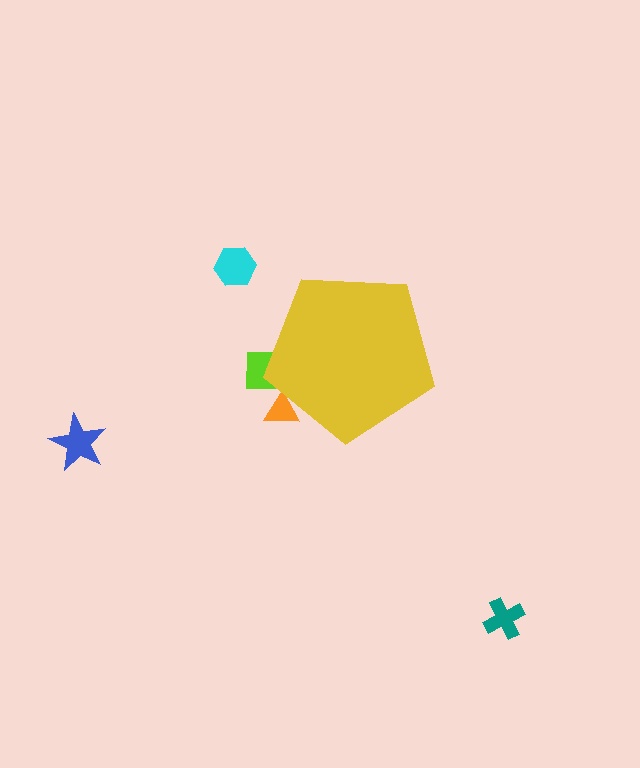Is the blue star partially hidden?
No, the blue star is fully visible.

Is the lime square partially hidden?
Yes, the lime square is partially hidden behind the yellow pentagon.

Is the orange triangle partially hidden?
Yes, the orange triangle is partially hidden behind the yellow pentagon.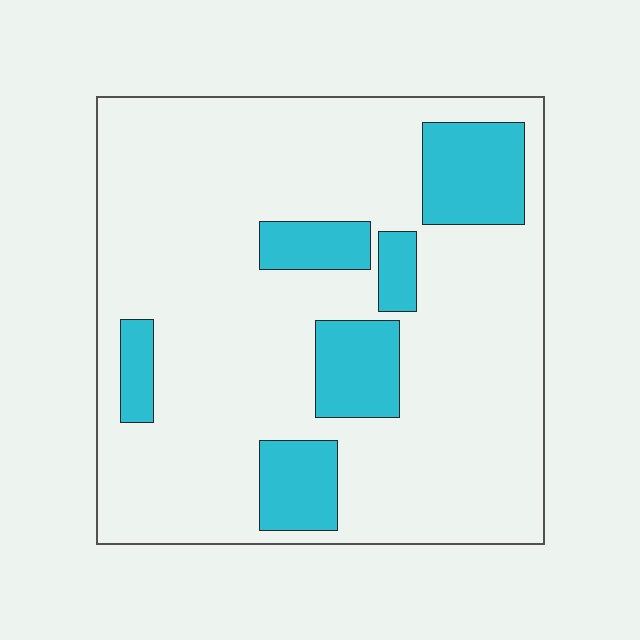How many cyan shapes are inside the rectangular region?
6.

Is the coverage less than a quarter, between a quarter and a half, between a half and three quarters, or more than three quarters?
Less than a quarter.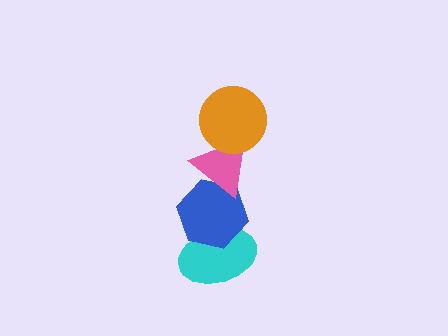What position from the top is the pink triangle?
The pink triangle is 2nd from the top.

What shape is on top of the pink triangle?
The orange circle is on top of the pink triangle.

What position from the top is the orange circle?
The orange circle is 1st from the top.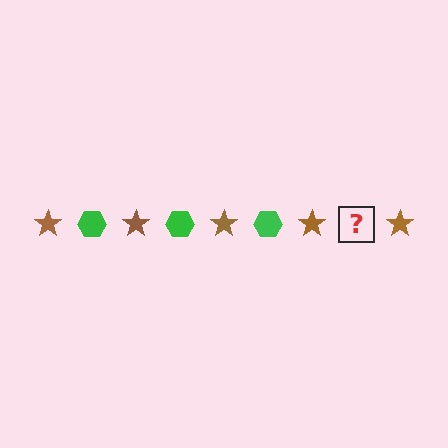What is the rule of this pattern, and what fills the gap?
The rule is that the pattern alternates between brown star and green hexagon. The gap should be filled with a green hexagon.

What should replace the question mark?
The question mark should be replaced with a green hexagon.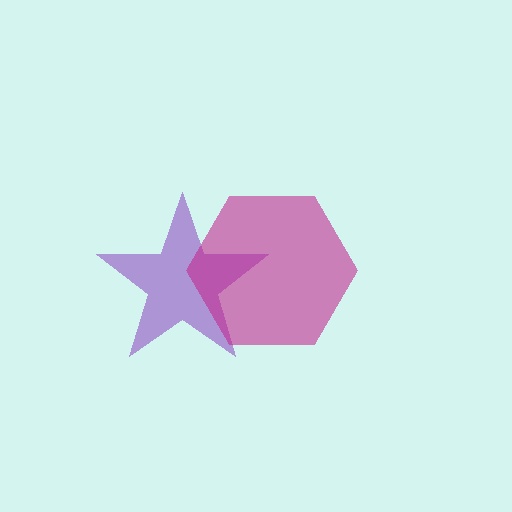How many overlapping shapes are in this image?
There are 2 overlapping shapes in the image.